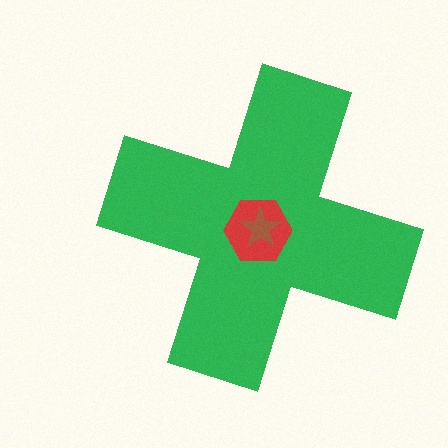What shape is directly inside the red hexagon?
The brown star.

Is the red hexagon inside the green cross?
Yes.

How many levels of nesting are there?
3.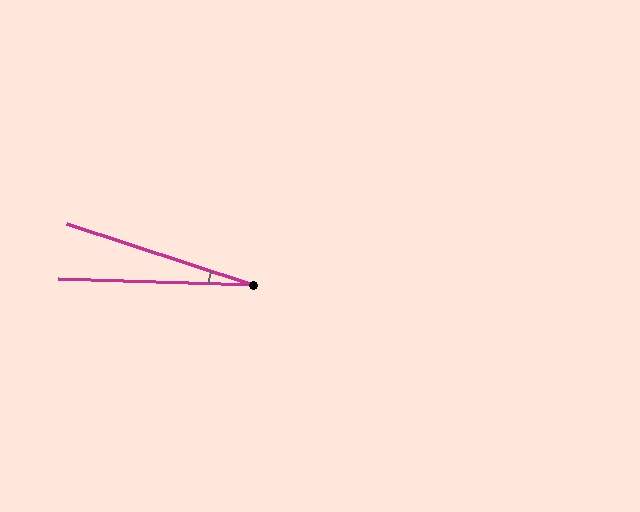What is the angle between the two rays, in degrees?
Approximately 16 degrees.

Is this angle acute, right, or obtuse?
It is acute.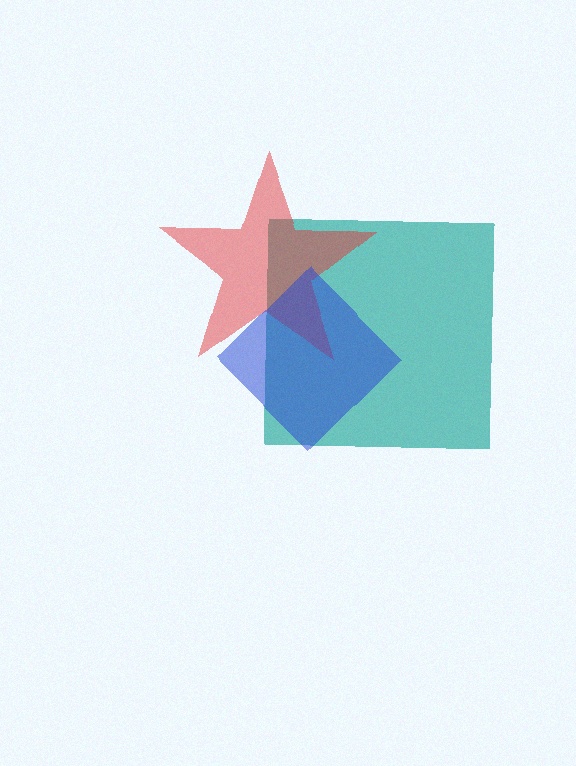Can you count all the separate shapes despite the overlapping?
Yes, there are 3 separate shapes.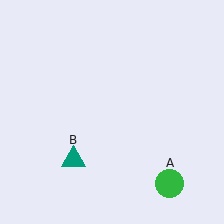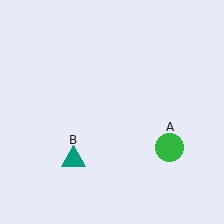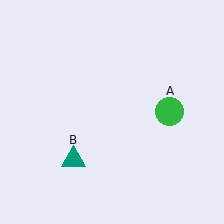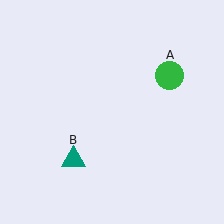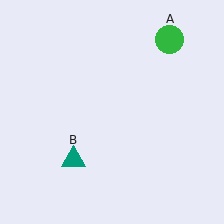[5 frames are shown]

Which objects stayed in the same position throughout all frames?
Teal triangle (object B) remained stationary.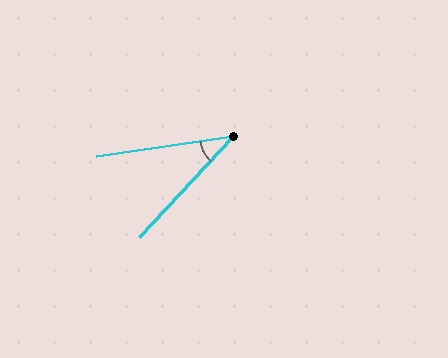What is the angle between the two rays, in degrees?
Approximately 39 degrees.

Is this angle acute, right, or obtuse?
It is acute.